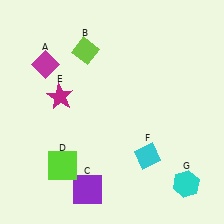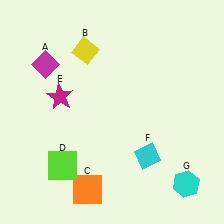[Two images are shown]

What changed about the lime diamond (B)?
In Image 1, B is lime. In Image 2, it changed to yellow.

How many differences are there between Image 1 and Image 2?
There are 2 differences between the two images.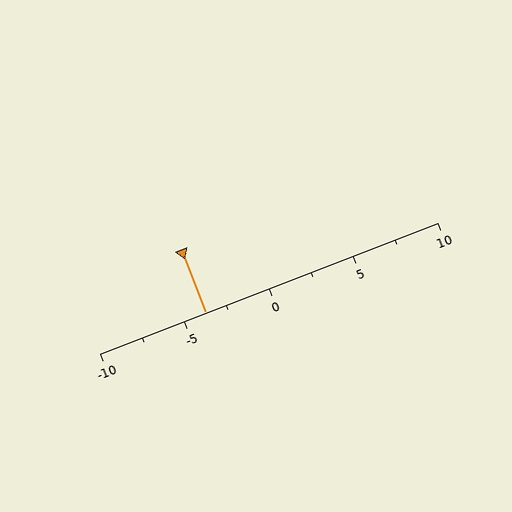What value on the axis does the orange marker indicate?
The marker indicates approximately -3.8.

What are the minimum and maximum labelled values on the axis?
The axis runs from -10 to 10.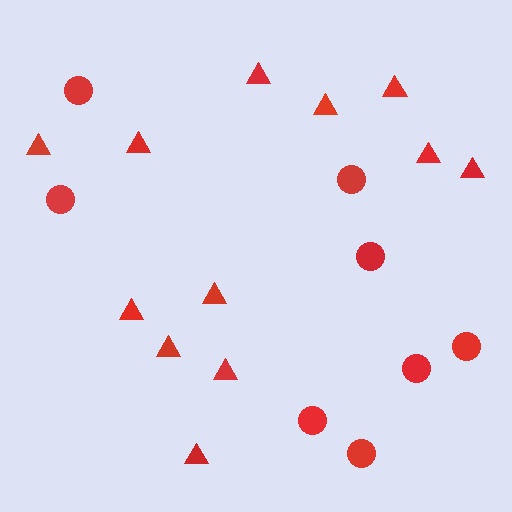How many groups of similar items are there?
There are 2 groups: one group of triangles (12) and one group of circles (8).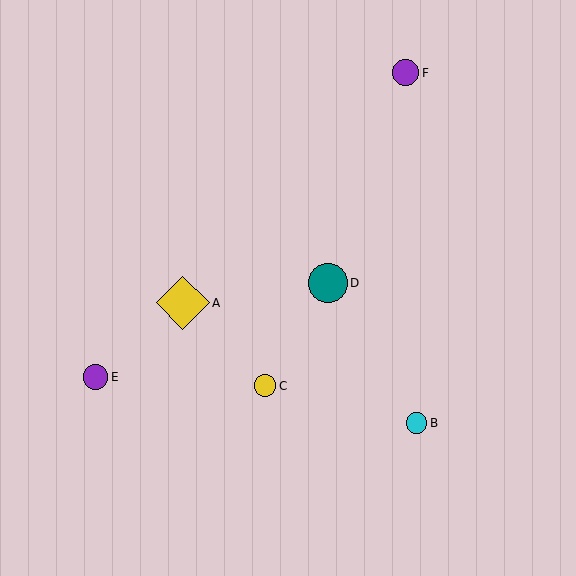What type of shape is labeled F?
Shape F is a purple circle.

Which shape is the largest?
The yellow diamond (labeled A) is the largest.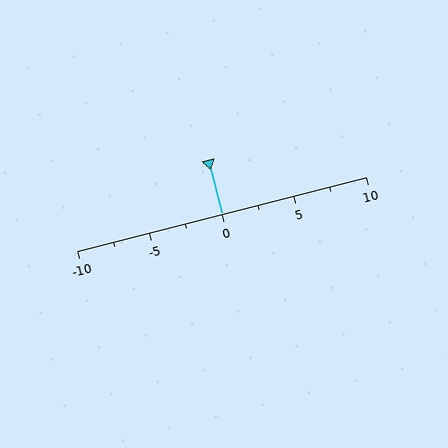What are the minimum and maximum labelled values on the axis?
The axis runs from -10 to 10.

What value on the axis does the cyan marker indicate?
The marker indicates approximately 0.